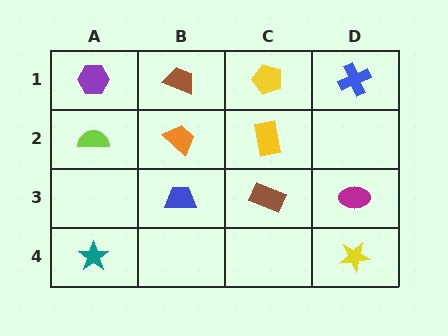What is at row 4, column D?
A yellow star.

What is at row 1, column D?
A blue cross.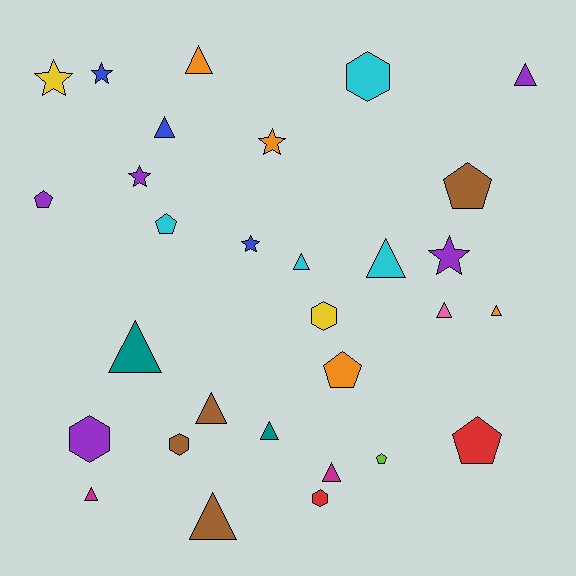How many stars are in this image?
There are 6 stars.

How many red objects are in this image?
There are 2 red objects.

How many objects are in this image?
There are 30 objects.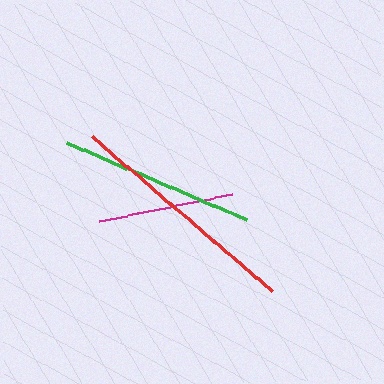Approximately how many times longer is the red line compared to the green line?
The red line is approximately 1.2 times the length of the green line.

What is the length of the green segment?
The green segment is approximately 196 pixels long.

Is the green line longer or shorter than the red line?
The red line is longer than the green line.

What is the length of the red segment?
The red segment is approximately 238 pixels long.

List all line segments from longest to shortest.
From longest to shortest: red, green, magenta.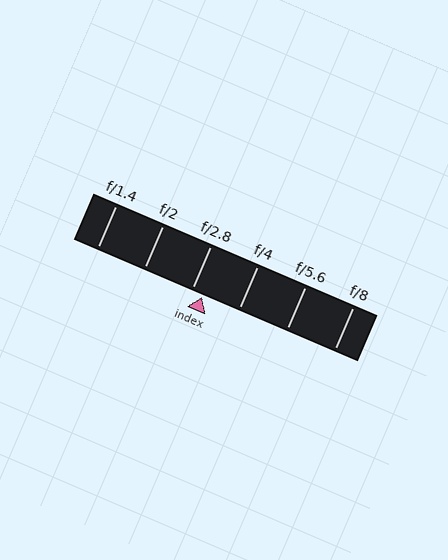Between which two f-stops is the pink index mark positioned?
The index mark is between f/2.8 and f/4.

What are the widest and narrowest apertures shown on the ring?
The widest aperture shown is f/1.4 and the narrowest is f/8.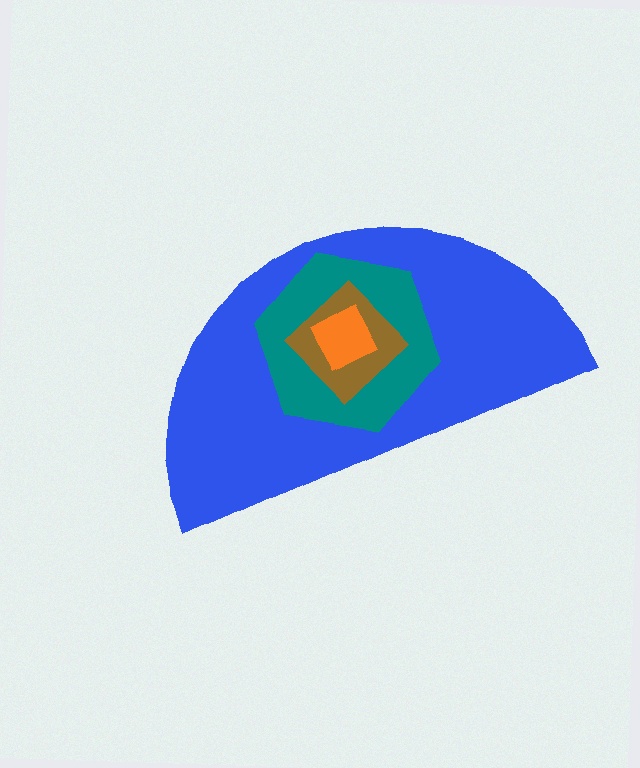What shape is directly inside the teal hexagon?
The brown diamond.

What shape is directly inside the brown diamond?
The orange square.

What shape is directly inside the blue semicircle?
The teal hexagon.